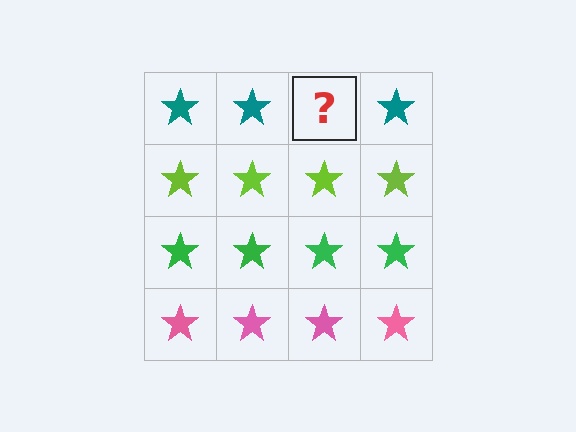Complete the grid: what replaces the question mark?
The question mark should be replaced with a teal star.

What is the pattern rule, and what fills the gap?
The rule is that each row has a consistent color. The gap should be filled with a teal star.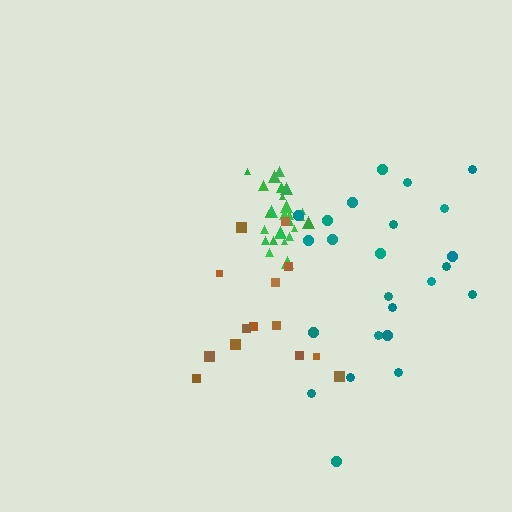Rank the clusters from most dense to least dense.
green, teal, brown.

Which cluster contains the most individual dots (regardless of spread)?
Green (25).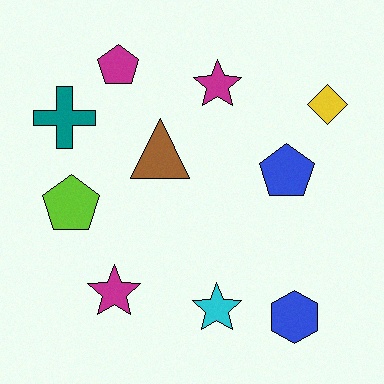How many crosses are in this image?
There is 1 cross.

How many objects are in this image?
There are 10 objects.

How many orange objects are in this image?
There are no orange objects.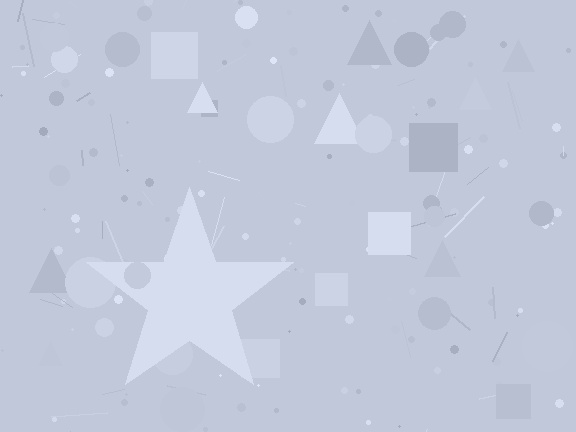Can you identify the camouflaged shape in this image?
The camouflaged shape is a star.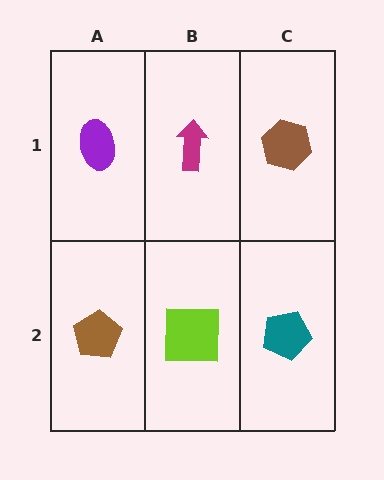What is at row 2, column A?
A brown pentagon.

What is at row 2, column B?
A lime square.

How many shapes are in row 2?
3 shapes.